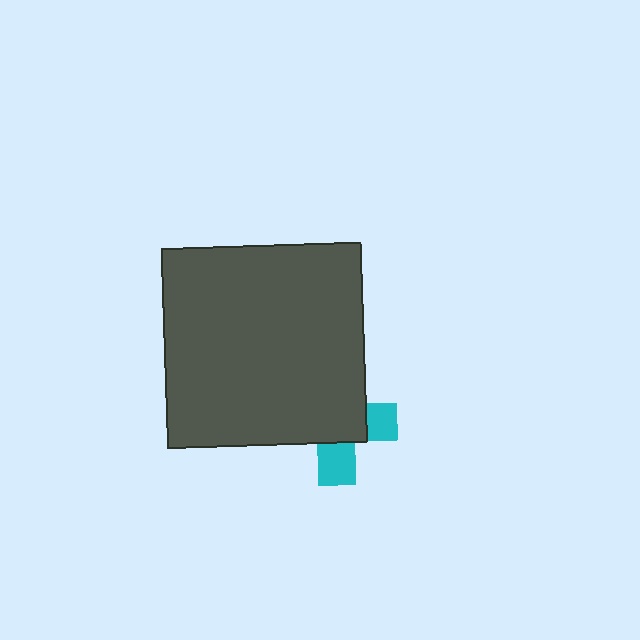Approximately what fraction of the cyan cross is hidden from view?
Roughly 65% of the cyan cross is hidden behind the dark gray square.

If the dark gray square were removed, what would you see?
You would see the complete cyan cross.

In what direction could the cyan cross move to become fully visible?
The cyan cross could move toward the lower-right. That would shift it out from behind the dark gray square entirely.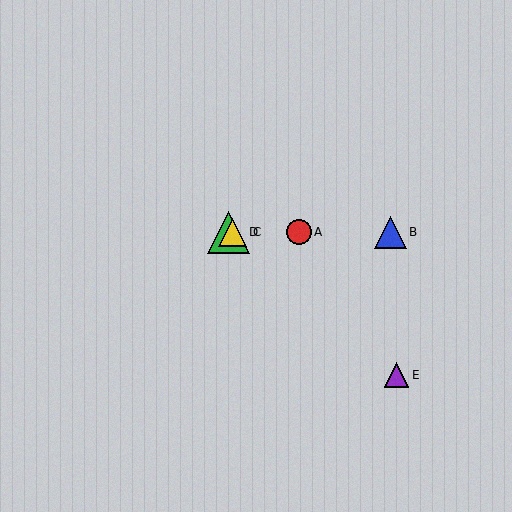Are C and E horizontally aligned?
No, C is at y≈232 and E is at y≈375.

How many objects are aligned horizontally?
4 objects (A, B, C, D) are aligned horizontally.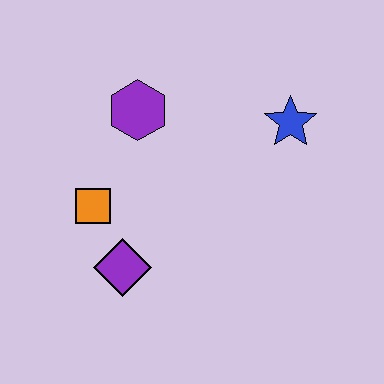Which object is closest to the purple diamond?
The orange square is closest to the purple diamond.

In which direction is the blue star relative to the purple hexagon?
The blue star is to the right of the purple hexagon.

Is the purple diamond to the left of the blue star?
Yes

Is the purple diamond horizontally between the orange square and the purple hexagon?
Yes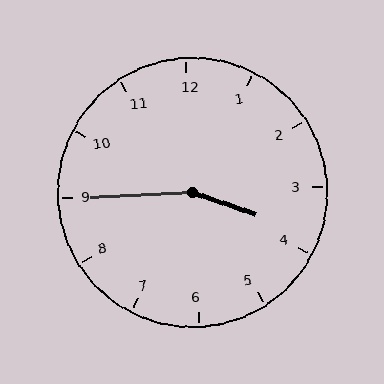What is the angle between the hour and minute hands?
Approximately 158 degrees.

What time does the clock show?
3:45.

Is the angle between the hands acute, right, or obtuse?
It is obtuse.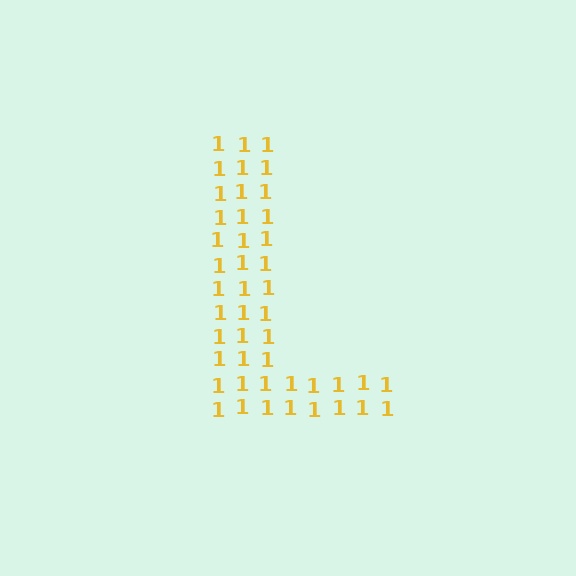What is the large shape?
The large shape is the letter L.